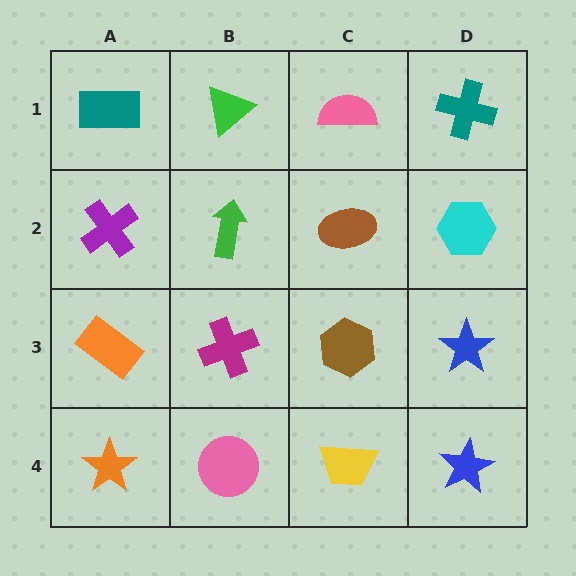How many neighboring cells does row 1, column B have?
3.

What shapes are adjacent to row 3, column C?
A brown ellipse (row 2, column C), a yellow trapezoid (row 4, column C), a magenta cross (row 3, column B), a blue star (row 3, column D).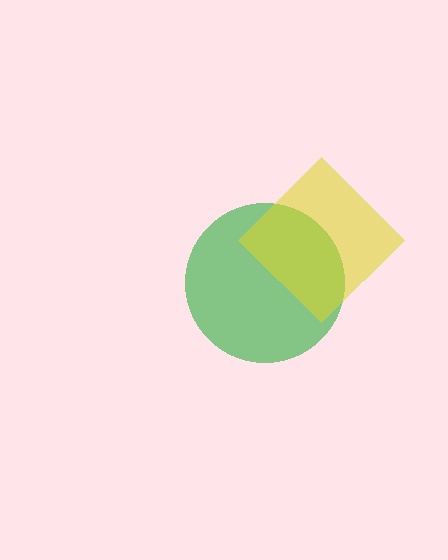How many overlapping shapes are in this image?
There are 2 overlapping shapes in the image.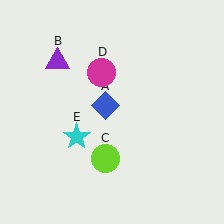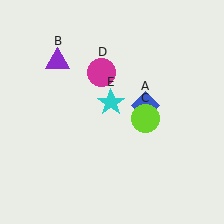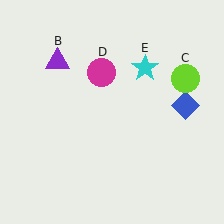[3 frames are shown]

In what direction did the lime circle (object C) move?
The lime circle (object C) moved up and to the right.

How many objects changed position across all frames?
3 objects changed position: blue diamond (object A), lime circle (object C), cyan star (object E).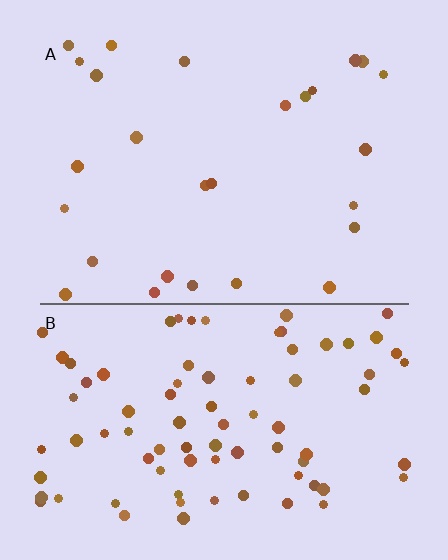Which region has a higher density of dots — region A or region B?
B (the bottom).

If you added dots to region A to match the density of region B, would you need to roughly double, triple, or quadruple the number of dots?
Approximately triple.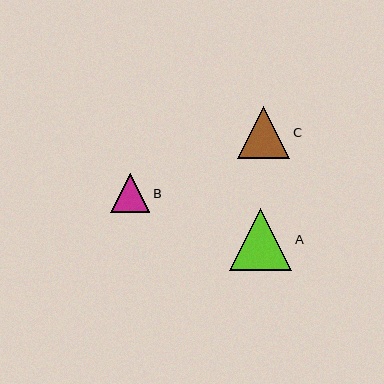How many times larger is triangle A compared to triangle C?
Triangle A is approximately 1.2 times the size of triangle C.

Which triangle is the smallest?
Triangle B is the smallest with a size of approximately 39 pixels.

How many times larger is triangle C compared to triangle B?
Triangle C is approximately 1.3 times the size of triangle B.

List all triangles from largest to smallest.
From largest to smallest: A, C, B.